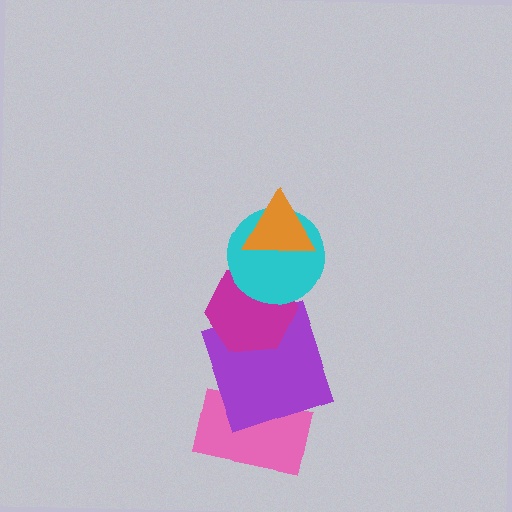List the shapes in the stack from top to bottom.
From top to bottom: the orange triangle, the cyan circle, the magenta hexagon, the purple square, the pink rectangle.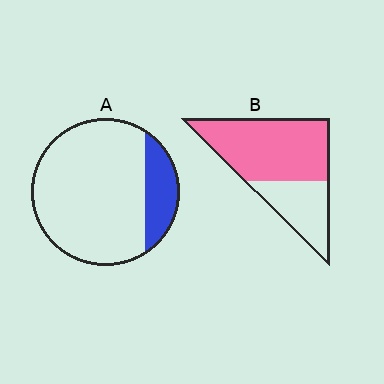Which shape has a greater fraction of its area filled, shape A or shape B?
Shape B.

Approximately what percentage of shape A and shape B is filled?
A is approximately 20% and B is approximately 65%.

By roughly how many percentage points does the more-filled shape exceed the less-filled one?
By roughly 50 percentage points (B over A).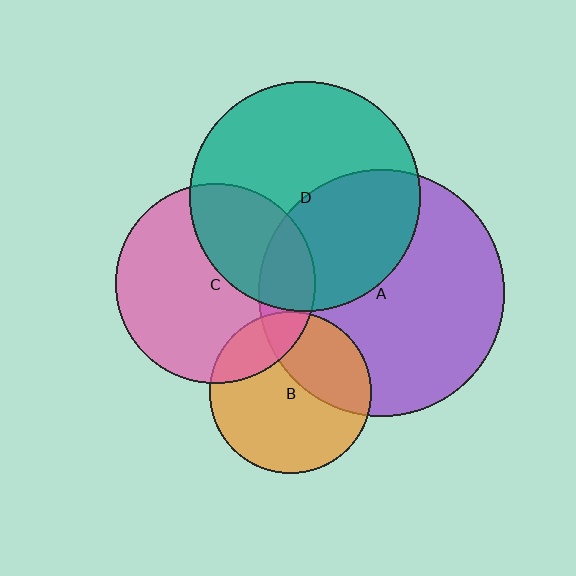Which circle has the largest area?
Circle A (purple).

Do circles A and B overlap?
Yes.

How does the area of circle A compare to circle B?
Approximately 2.3 times.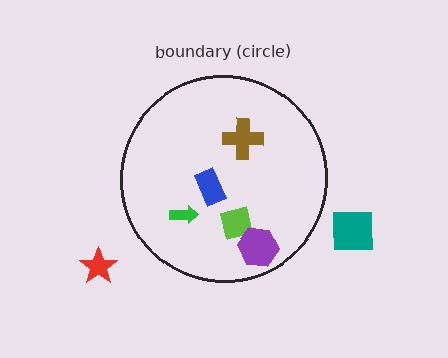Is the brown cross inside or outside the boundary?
Inside.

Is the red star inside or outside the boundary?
Outside.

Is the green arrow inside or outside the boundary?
Inside.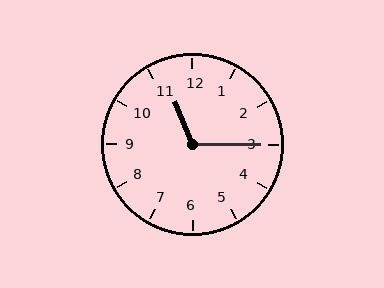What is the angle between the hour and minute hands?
Approximately 112 degrees.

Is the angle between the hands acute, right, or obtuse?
It is obtuse.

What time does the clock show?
11:15.